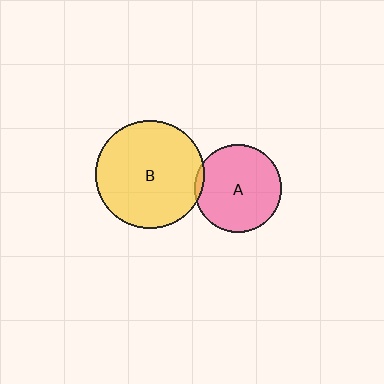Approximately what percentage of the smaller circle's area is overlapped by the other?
Approximately 5%.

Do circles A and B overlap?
Yes.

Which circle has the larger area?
Circle B (yellow).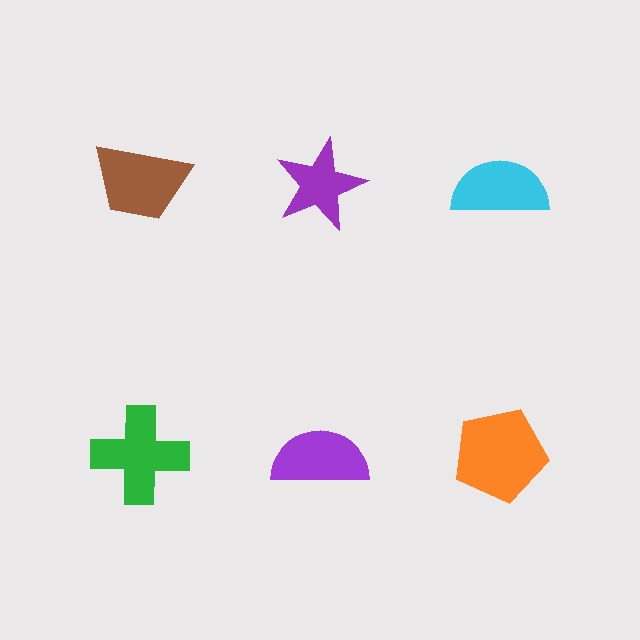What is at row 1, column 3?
A cyan semicircle.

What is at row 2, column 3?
An orange pentagon.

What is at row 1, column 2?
A purple star.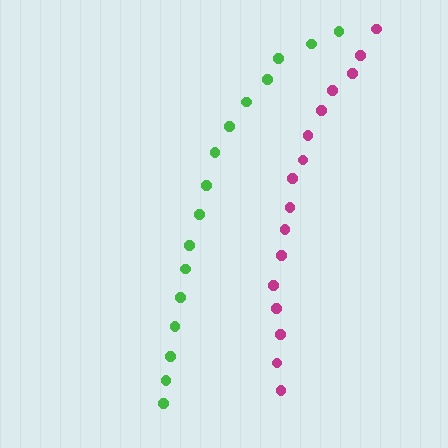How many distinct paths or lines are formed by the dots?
There are 2 distinct paths.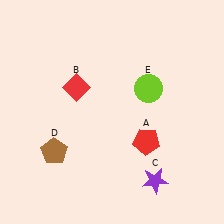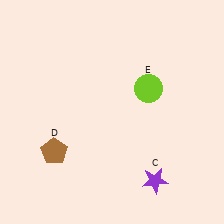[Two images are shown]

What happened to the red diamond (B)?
The red diamond (B) was removed in Image 2. It was in the top-left area of Image 1.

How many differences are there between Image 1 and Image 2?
There are 2 differences between the two images.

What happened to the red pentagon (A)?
The red pentagon (A) was removed in Image 2. It was in the bottom-right area of Image 1.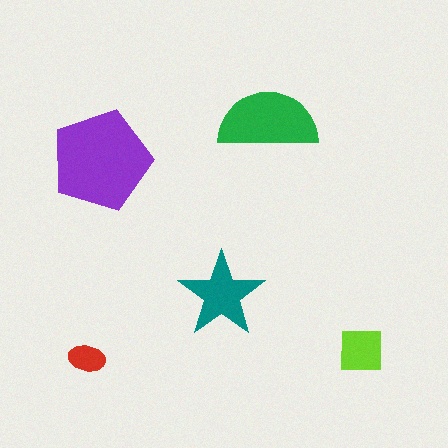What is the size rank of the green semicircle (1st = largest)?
2nd.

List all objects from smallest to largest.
The red ellipse, the lime square, the teal star, the green semicircle, the purple pentagon.